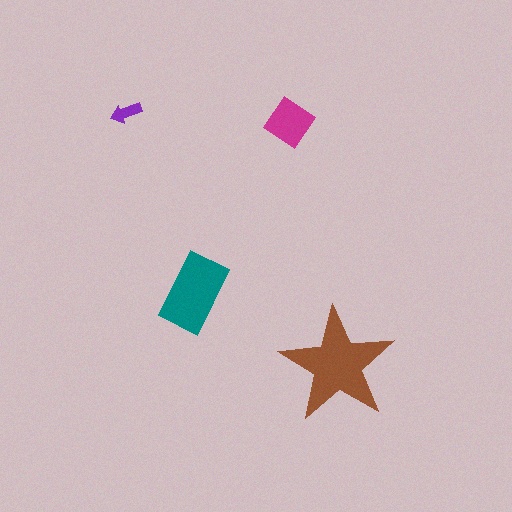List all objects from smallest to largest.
The purple arrow, the magenta diamond, the teal rectangle, the brown star.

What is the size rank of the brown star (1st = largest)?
1st.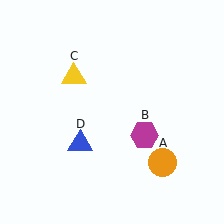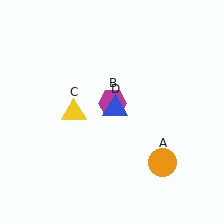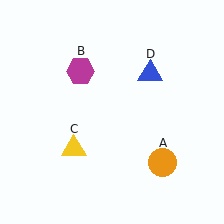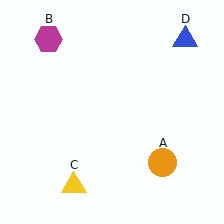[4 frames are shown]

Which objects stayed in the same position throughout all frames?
Orange circle (object A) remained stationary.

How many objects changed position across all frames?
3 objects changed position: magenta hexagon (object B), yellow triangle (object C), blue triangle (object D).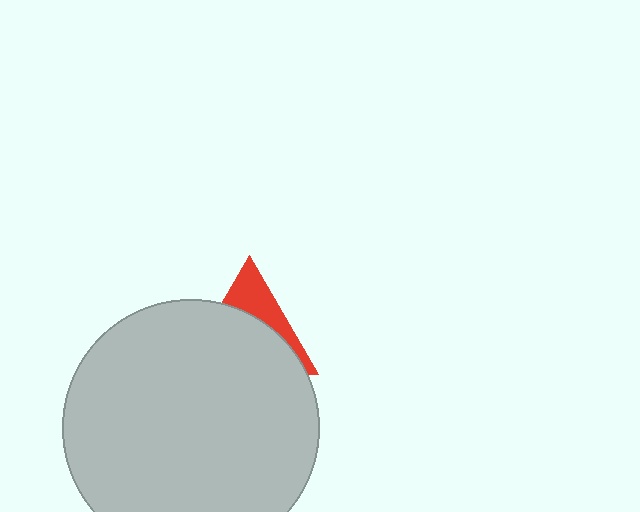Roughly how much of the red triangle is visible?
A small part of it is visible (roughly 33%).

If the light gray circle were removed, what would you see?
You would see the complete red triangle.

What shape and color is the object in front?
The object in front is a light gray circle.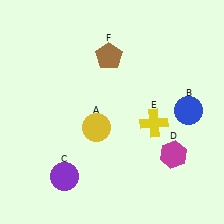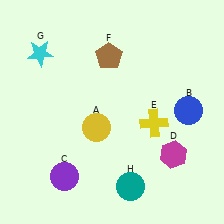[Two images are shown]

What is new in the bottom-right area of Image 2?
A teal circle (H) was added in the bottom-right area of Image 2.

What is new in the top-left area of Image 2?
A cyan star (G) was added in the top-left area of Image 2.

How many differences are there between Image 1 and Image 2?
There are 2 differences between the two images.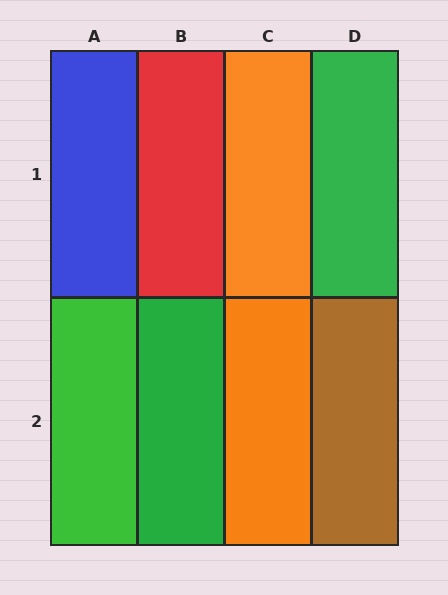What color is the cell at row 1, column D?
Green.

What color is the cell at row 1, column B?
Red.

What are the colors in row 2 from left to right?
Green, green, orange, brown.